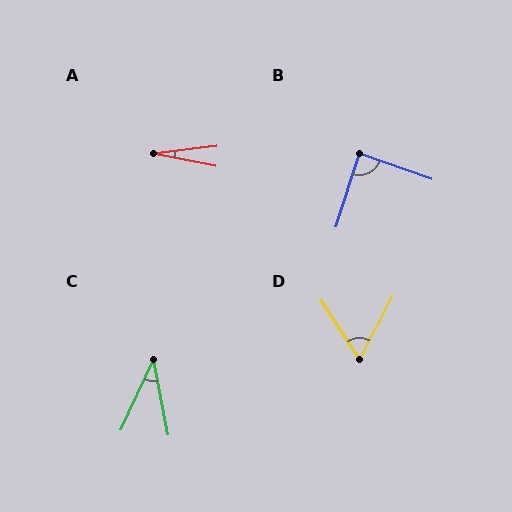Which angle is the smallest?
A, at approximately 18 degrees.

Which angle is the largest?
B, at approximately 88 degrees.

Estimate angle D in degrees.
Approximately 61 degrees.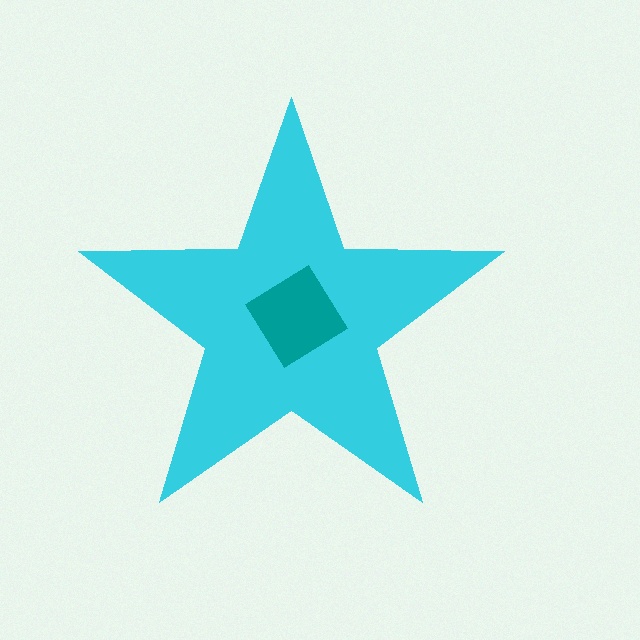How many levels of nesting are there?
2.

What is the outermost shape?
The cyan star.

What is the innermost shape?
The teal diamond.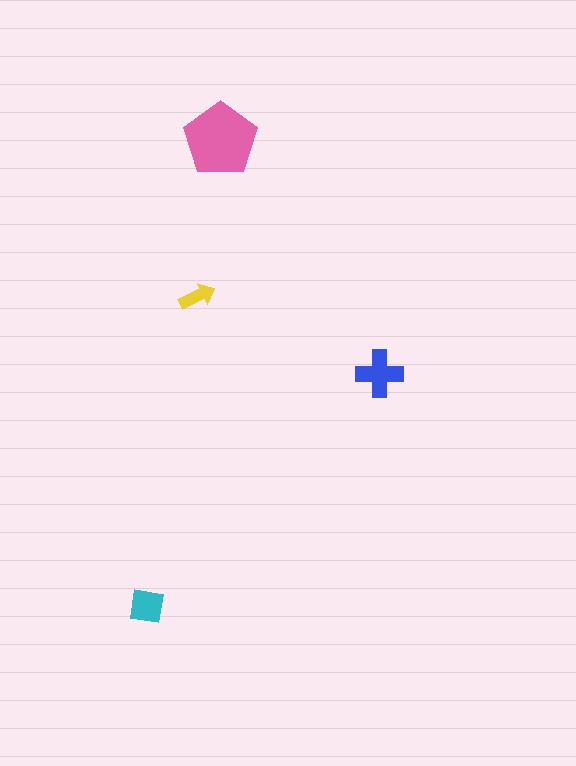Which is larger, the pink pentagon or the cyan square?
The pink pentagon.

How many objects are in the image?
There are 4 objects in the image.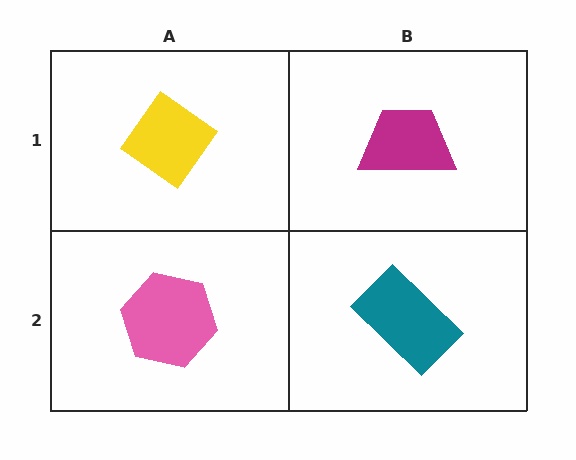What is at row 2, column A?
A pink hexagon.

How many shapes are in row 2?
2 shapes.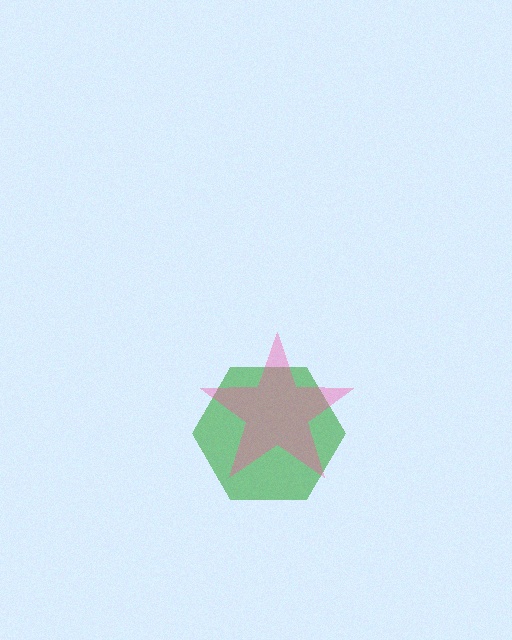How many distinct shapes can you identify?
There are 2 distinct shapes: a green hexagon, a pink star.